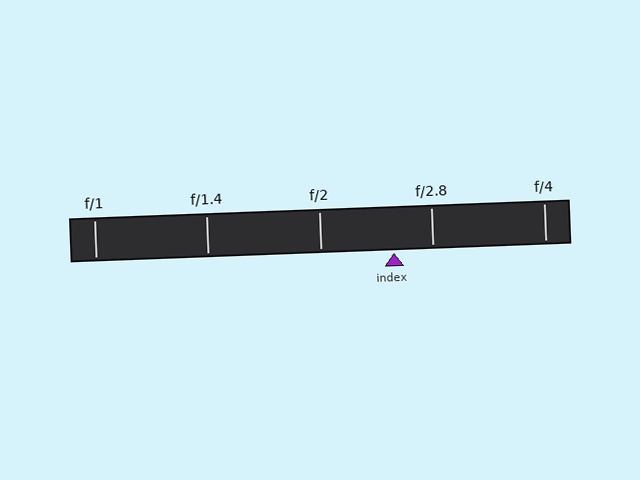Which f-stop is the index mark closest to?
The index mark is closest to f/2.8.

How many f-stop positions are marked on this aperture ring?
There are 5 f-stop positions marked.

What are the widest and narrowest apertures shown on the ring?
The widest aperture shown is f/1 and the narrowest is f/4.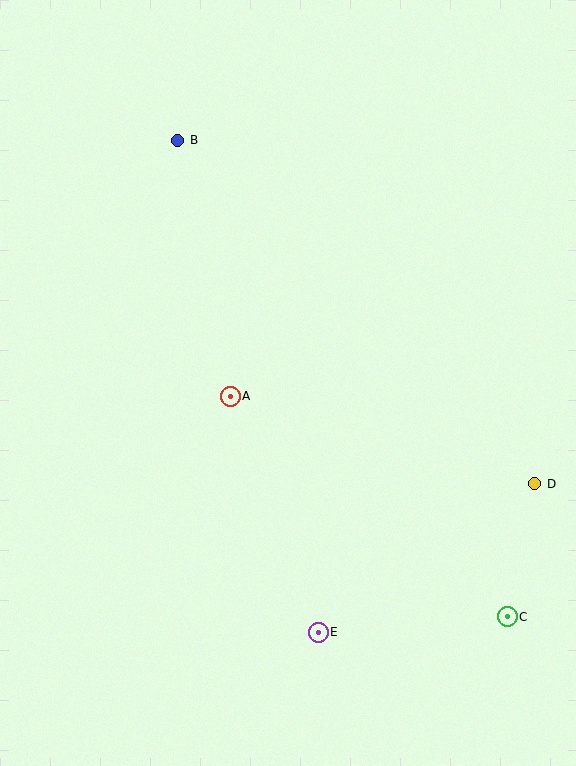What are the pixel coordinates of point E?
Point E is at (318, 632).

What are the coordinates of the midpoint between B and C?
The midpoint between B and C is at (342, 379).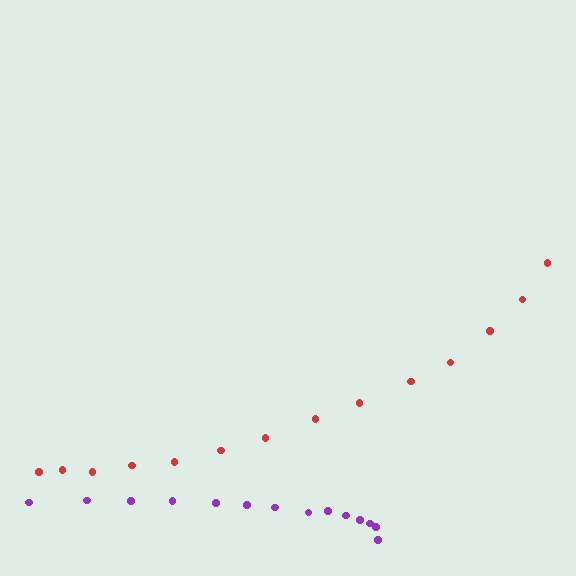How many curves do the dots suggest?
There are 2 distinct paths.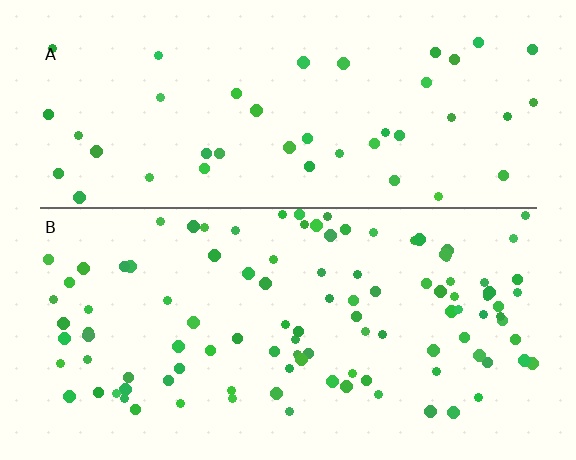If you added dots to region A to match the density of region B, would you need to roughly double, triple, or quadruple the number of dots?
Approximately double.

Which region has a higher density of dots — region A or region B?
B (the bottom).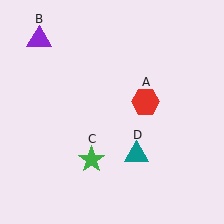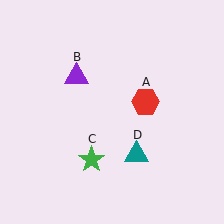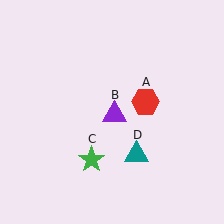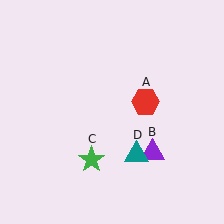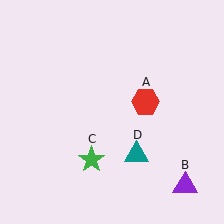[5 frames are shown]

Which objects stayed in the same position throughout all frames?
Red hexagon (object A) and green star (object C) and teal triangle (object D) remained stationary.